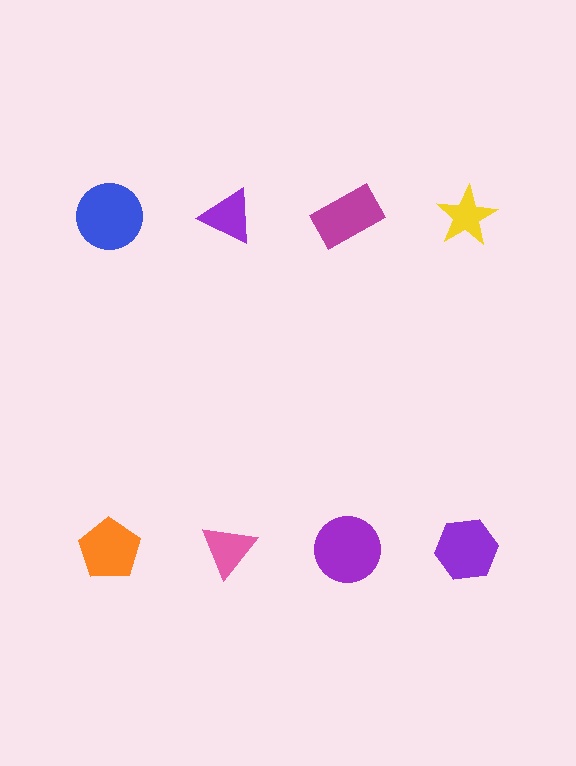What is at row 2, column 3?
A purple circle.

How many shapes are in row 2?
4 shapes.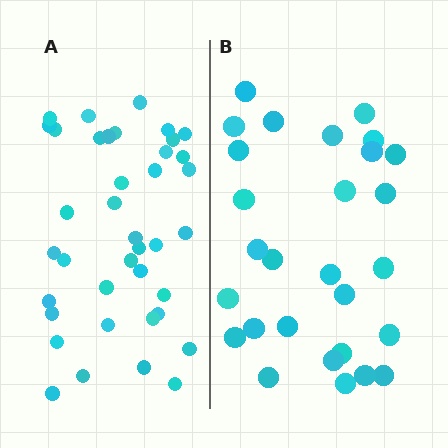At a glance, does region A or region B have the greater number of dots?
Region A (the left region) has more dots.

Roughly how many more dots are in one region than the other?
Region A has roughly 12 or so more dots than region B.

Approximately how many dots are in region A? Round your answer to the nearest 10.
About 40 dots. (The exact count is 39, which rounds to 40.)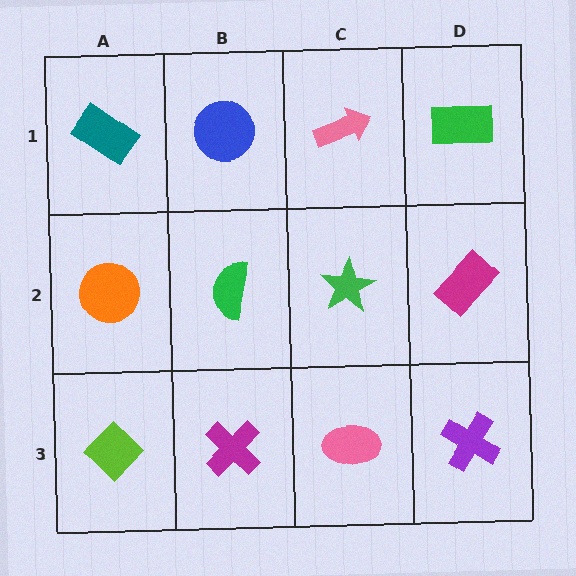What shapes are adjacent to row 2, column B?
A blue circle (row 1, column B), a magenta cross (row 3, column B), an orange circle (row 2, column A), a green star (row 2, column C).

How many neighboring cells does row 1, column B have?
3.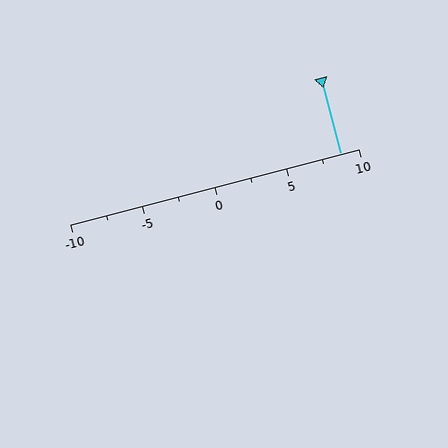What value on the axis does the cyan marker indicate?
The marker indicates approximately 8.8.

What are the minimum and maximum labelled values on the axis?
The axis runs from -10 to 10.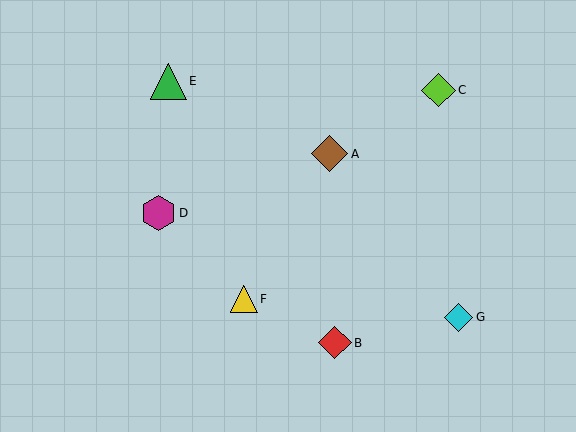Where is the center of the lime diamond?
The center of the lime diamond is at (439, 90).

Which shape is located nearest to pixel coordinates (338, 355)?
The red diamond (labeled B) at (335, 343) is nearest to that location.